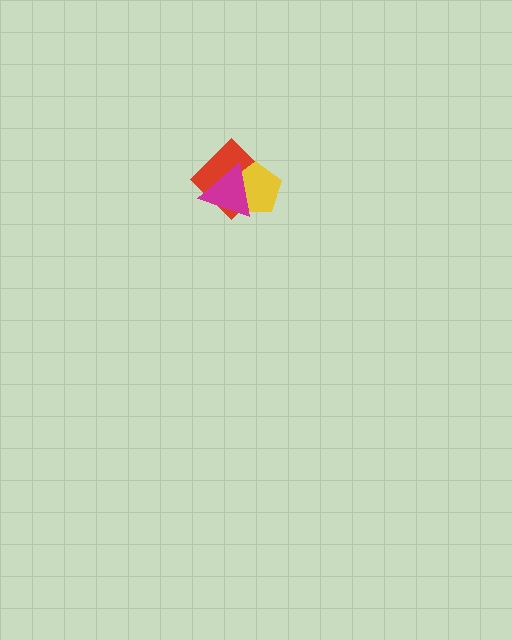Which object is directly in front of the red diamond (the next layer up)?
The yellow pentagon is directly in front of the red diamond.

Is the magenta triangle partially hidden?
No, no other shape covers it.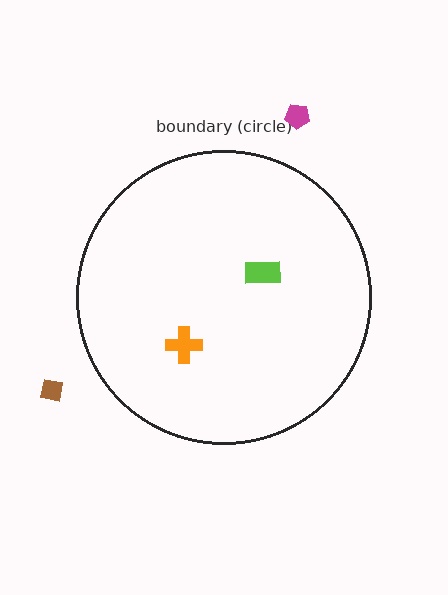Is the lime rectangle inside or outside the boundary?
Inside.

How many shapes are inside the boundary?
2 inside, 2 outside.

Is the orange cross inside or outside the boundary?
Inside.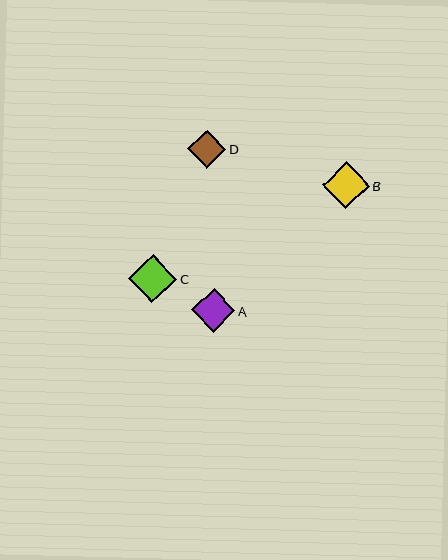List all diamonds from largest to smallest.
From largest to smallest: C, B, A, D.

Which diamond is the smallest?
Diamond D is the smallest with a size of approximately 38 pixels.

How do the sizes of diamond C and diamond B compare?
Diamond C and diamond B are approximately the same size.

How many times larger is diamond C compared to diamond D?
Diamond C is approximately 1.3 times the size of diamond D.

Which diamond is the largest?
Diamond C is the largest with a size of approximately 48 pixels.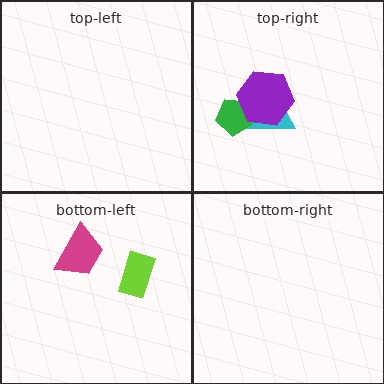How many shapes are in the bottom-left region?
2.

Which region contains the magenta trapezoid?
The bottom-left region.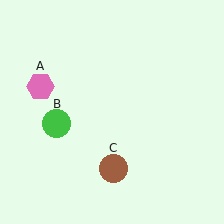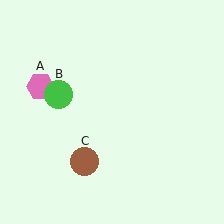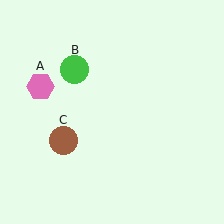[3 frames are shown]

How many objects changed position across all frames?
2 objects changed position: green circle (object B), brown circle (object C).